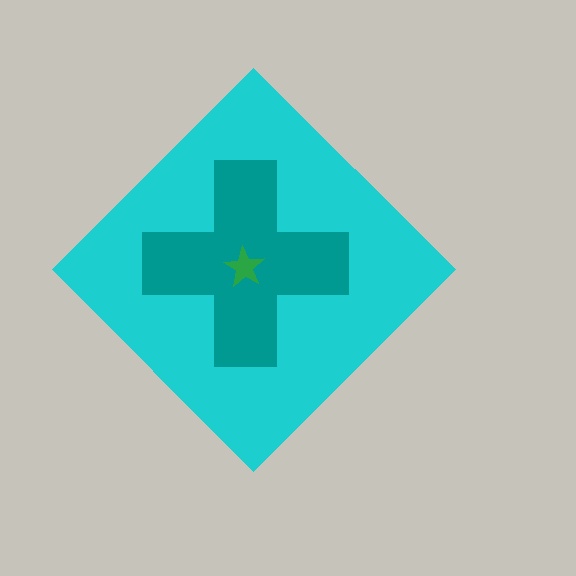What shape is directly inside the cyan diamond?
The teal cross.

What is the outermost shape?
The cyan diamond.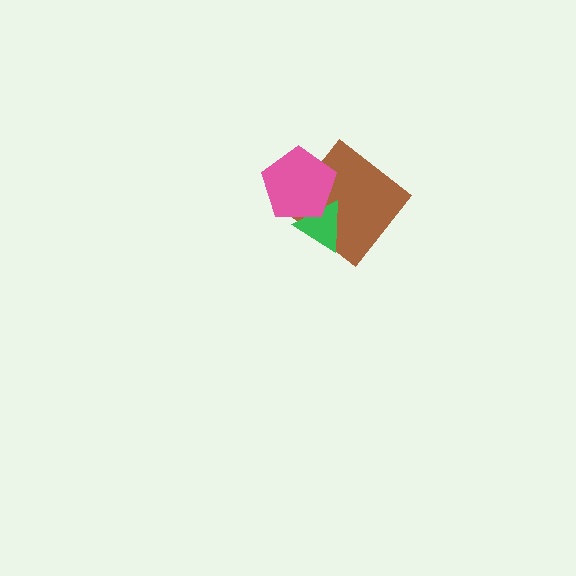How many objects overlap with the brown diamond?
2 objects overlap with the brown diamond.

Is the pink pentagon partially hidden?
No, no other shape covers it.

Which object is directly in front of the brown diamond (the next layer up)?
The green triangle is directly in front of the brown diamond.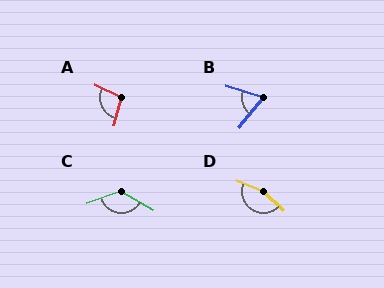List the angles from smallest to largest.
B (68°), A (100°), C (129°), D (157°).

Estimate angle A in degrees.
Approximately 100 degrees.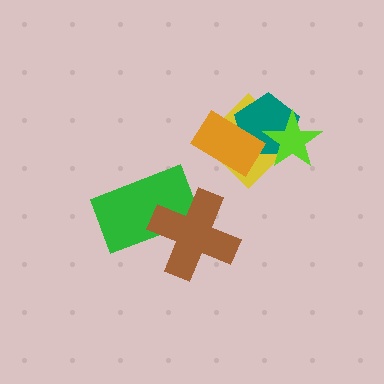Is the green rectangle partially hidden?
Yes, it is partially covered by another shape.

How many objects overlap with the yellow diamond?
3 objects overlap with the yellow diamond.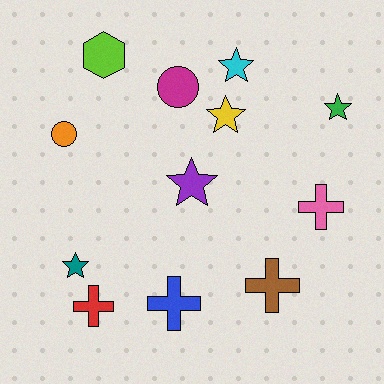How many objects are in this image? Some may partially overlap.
There are 12 objects.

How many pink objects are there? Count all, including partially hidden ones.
There is 1 pink object.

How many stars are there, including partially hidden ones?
There are 5 stars.